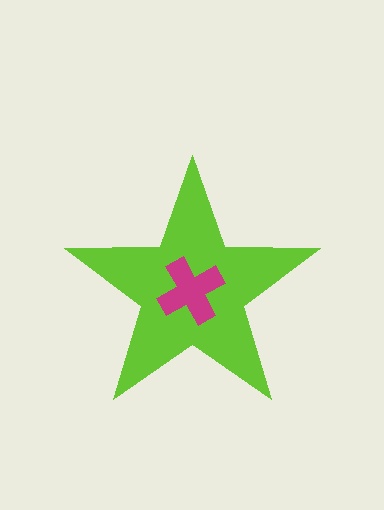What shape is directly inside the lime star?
The magenta cross.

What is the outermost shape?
The lime star.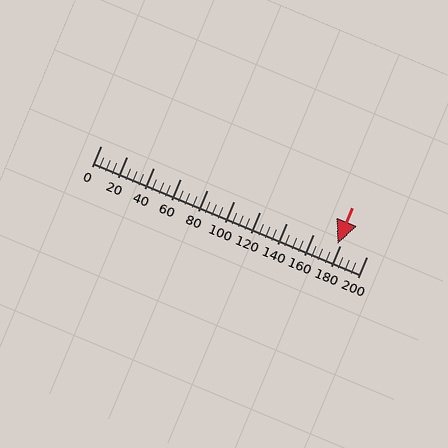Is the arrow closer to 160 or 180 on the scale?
The arrow is closer to 180.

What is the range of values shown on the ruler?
The ruler shows values from 0 to 200.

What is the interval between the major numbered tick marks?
The major tick marks are spaced 20 units apart.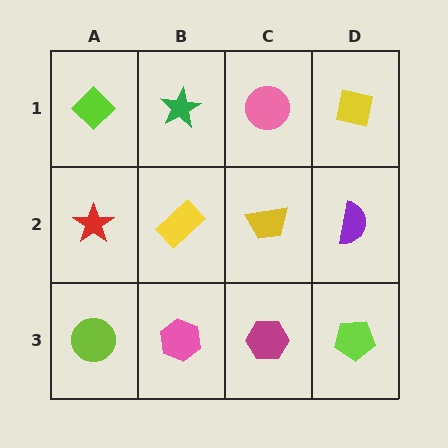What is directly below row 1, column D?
A purple semicircle.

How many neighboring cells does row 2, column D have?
3.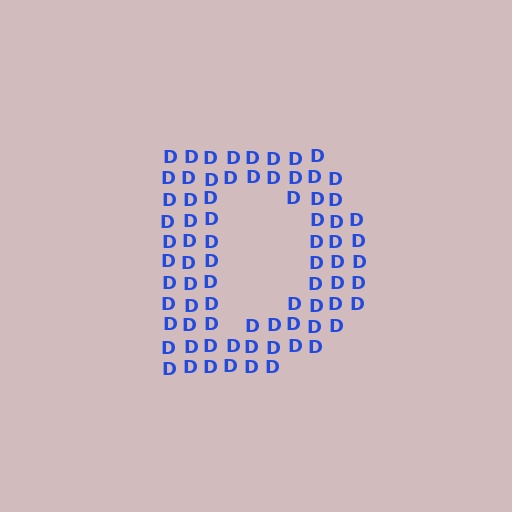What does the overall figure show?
The overall figure shows the letter D.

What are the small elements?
The small elements are letter D's.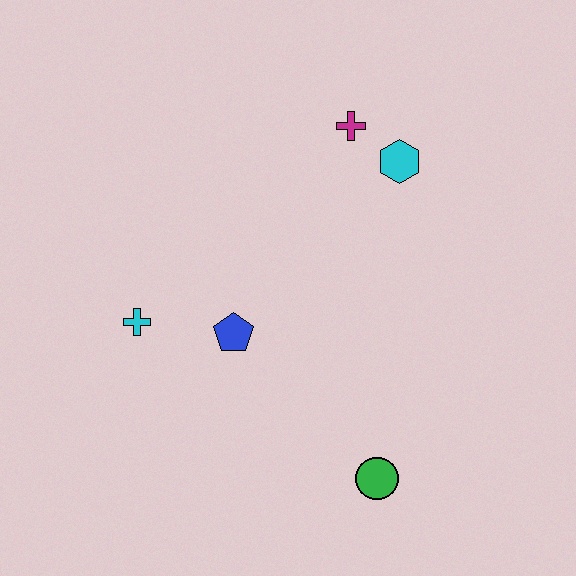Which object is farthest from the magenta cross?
The green circle is farthest from the magenta cross.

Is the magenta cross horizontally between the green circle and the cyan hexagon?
No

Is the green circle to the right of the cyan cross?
Yes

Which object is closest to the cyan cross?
The blue pentagon is closest to the cyan cross.